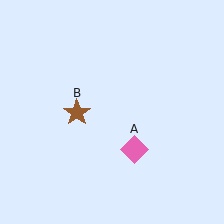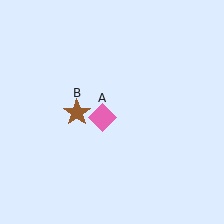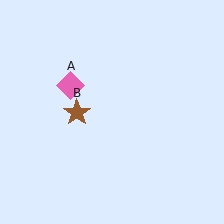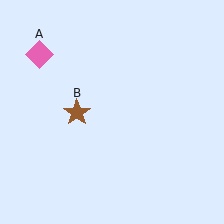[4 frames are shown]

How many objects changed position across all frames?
1 object changed position: pink diamond (object A).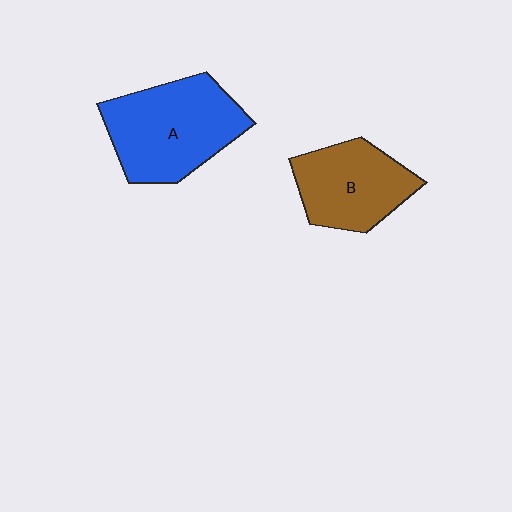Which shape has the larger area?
Shape A (blue).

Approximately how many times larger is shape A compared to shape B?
Approximately 1.3 times.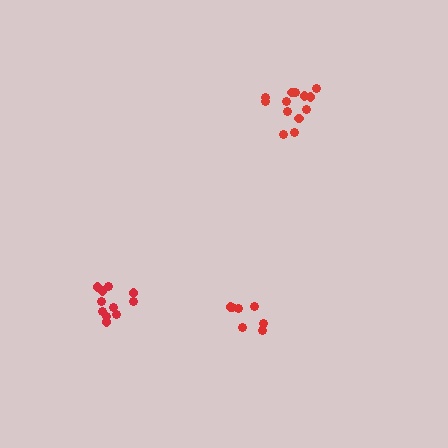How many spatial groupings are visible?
There are 3 spatial groupings.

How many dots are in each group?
Group 1: 13 dots, Group 2: 7 dots, Group 3: 11 dots (31 total).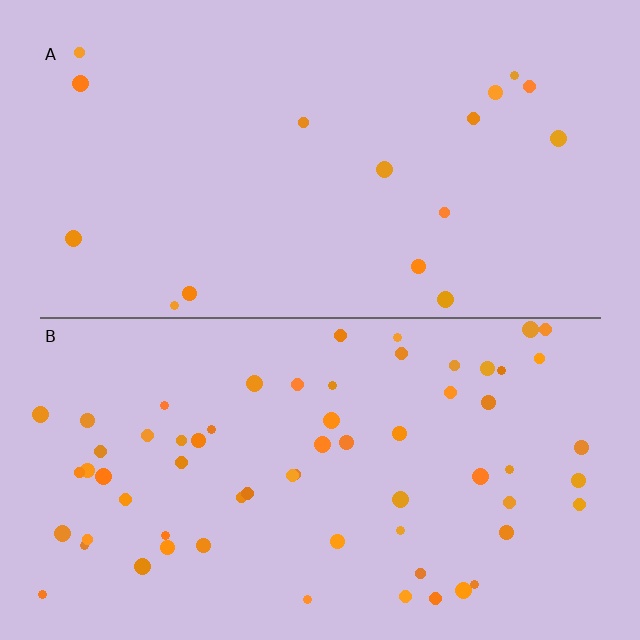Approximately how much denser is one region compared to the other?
Approximately 3.9× — region B over region A.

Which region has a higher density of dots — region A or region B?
B (the bottom).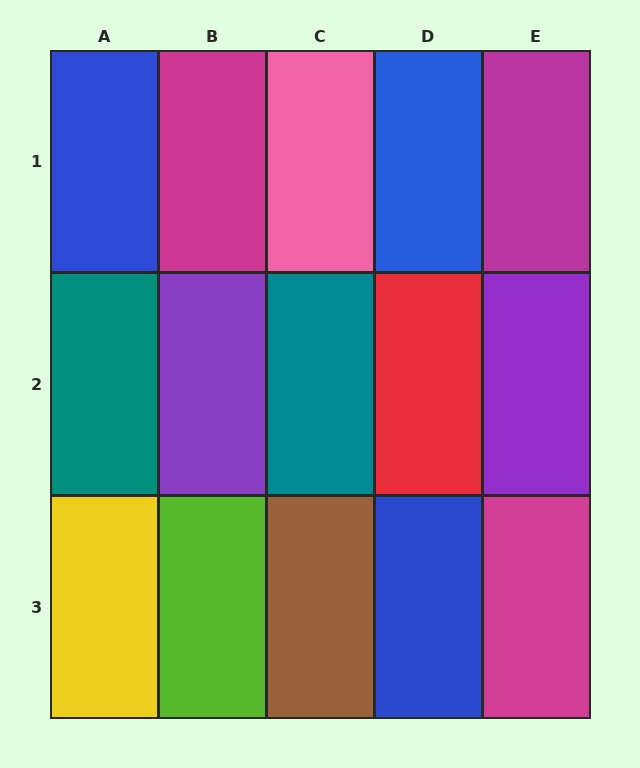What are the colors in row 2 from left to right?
Teal, purple, teal, red, purple.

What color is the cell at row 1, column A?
Blue.